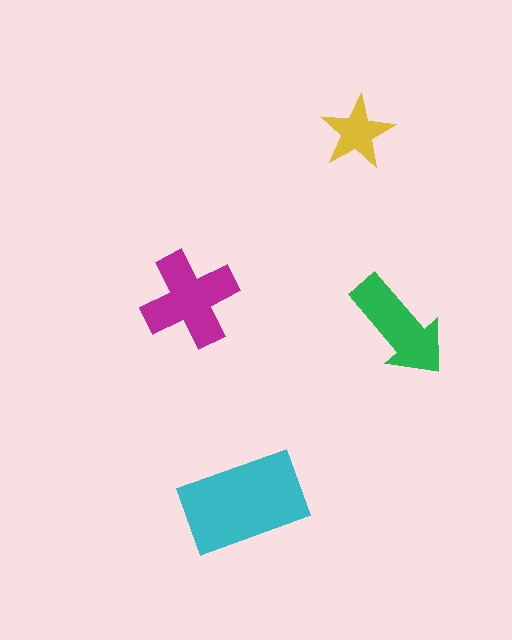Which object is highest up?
The yellow star is topmost.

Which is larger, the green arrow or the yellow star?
The green arrow.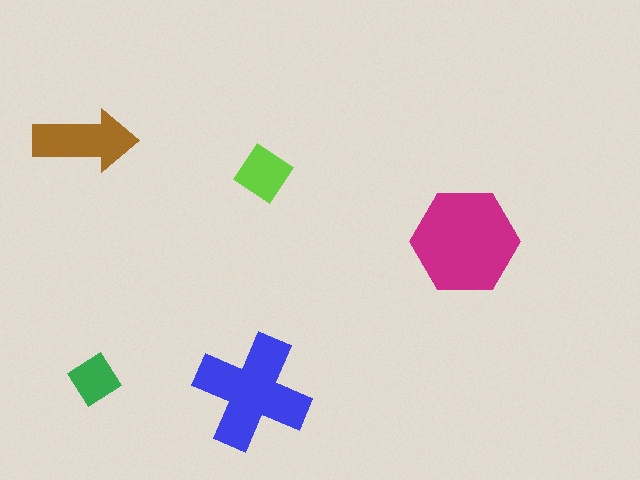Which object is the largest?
The magenta hexagon.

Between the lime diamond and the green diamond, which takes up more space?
The lime diamond.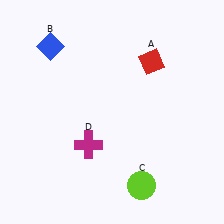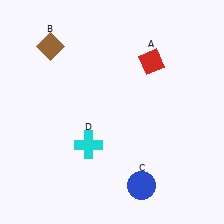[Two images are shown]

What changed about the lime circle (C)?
In Image 1, C is lime. In Image 2, it changed to blue.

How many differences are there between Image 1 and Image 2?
There are 3 differences between the two images.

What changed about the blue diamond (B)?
In Image 1, B is blue. In Image 2, it changed to brown.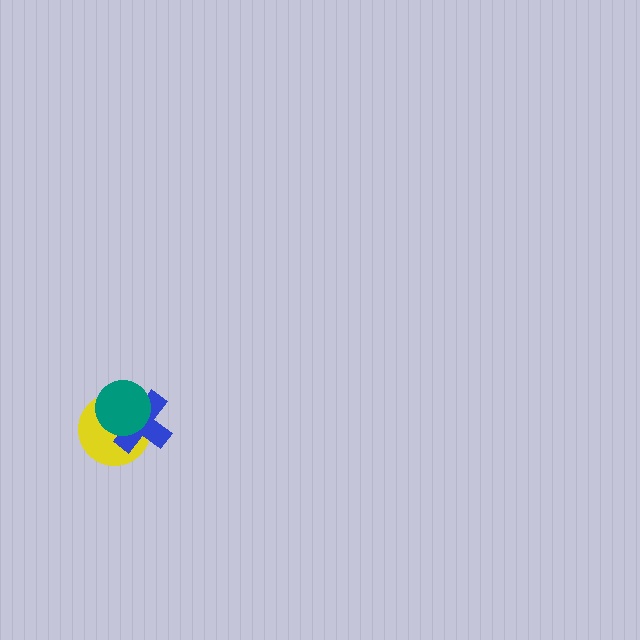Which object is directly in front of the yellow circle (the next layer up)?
The blue cross is directly in front of the yellow circle.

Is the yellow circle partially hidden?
Yes, it is partially covered by another shape.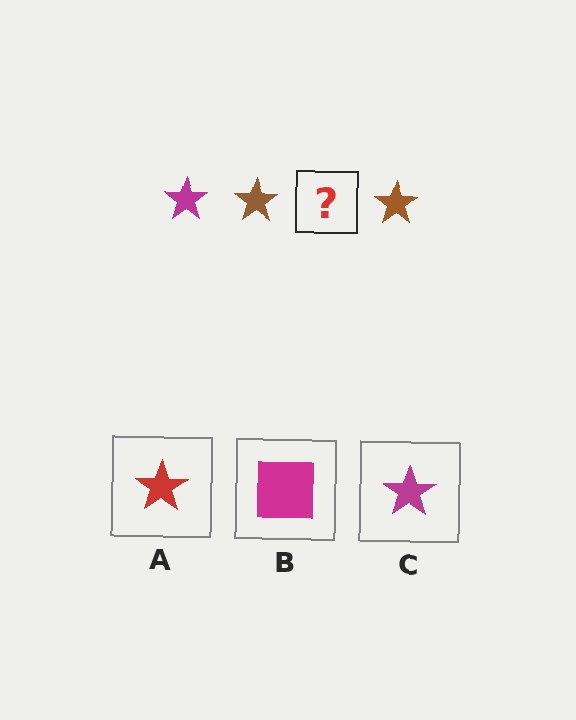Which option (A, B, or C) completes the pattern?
C.